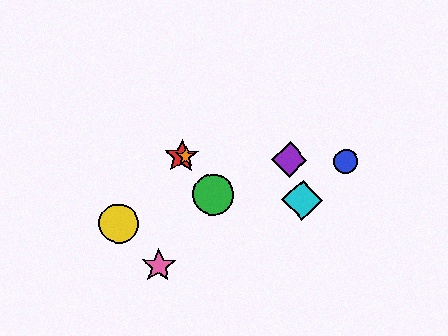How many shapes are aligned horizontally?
4 shapes (the red star, the blue circle, the purple diamond, the orange star) are aligned horizontally.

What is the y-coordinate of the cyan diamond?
The cyan diamond is at y≈200.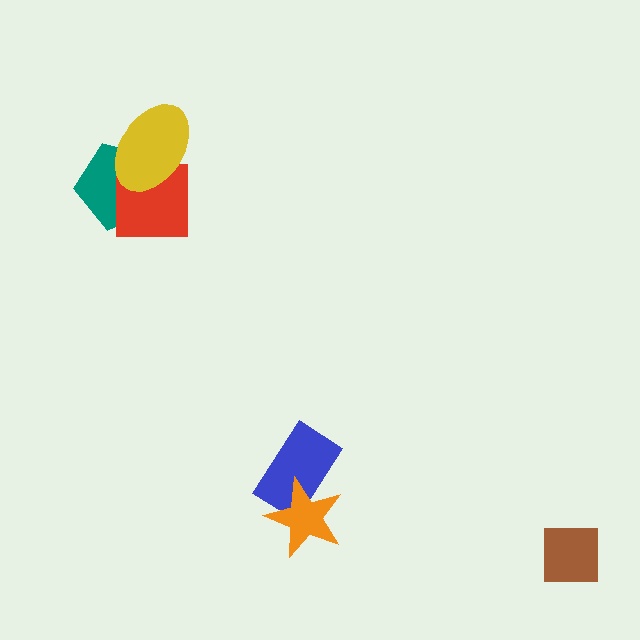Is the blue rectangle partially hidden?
Yes, it is partially covered by another shape.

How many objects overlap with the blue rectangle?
1 object overlaps with the blue rectangle.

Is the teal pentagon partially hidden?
Yes, it is partially covered by another shape.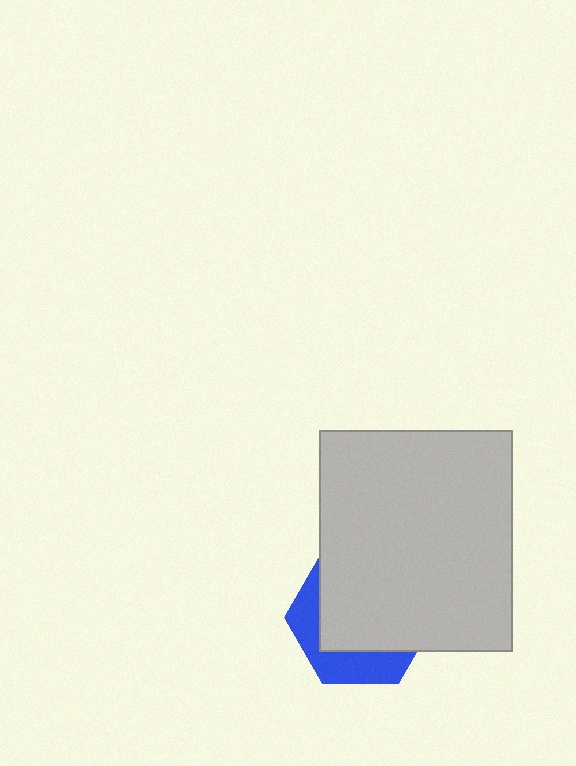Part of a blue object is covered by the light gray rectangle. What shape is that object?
It is a hexagon.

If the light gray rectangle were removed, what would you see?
You would see the complete blue hexagon.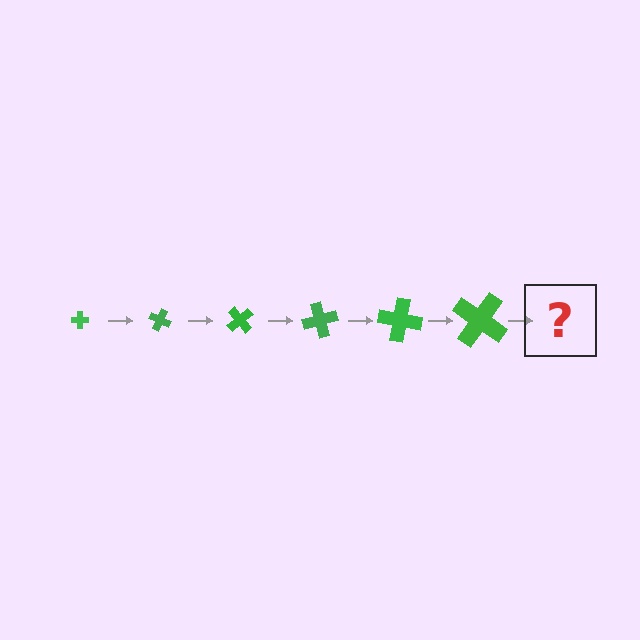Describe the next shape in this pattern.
It should be a cross, larger than the previous one and rotated 150 degrees from the start.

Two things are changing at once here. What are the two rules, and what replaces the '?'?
The two rules are that the cross grows larger each step and it rotates 25 degrees each step. The '?' should be a cross, larger than the previous one and rotated 150 degrees from the start.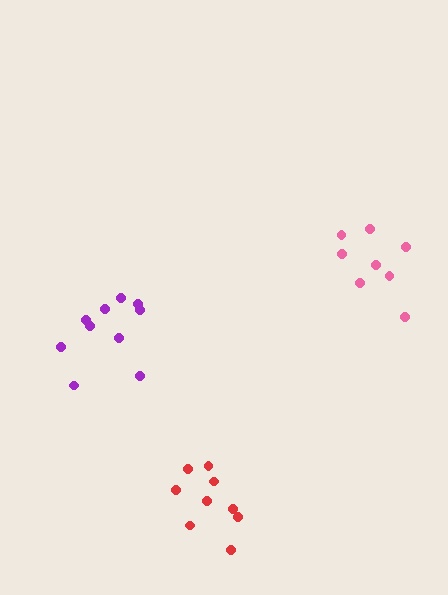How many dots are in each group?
Group 1: 8 dots, Group 2: 10 dots, Group 3: 9 dots (27 total).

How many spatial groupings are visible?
There are 3 spatial groupings.